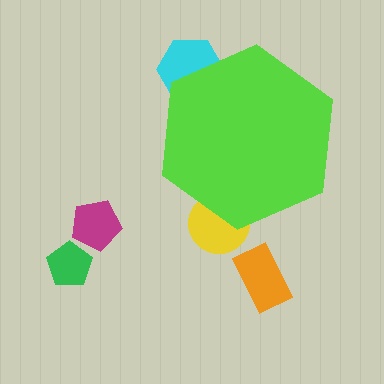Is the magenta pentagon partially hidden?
No, the magenta pentagon is fully visible.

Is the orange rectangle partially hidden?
No, the orange rectangle is fully visible.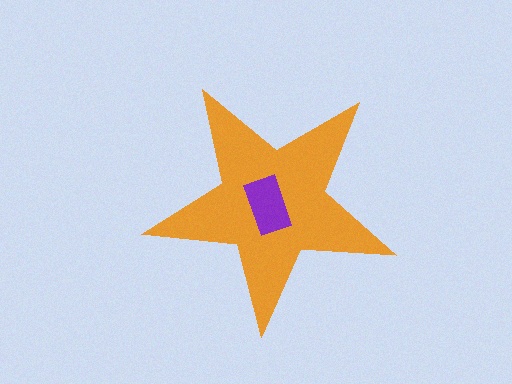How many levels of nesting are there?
2.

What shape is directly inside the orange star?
The purple rectangle.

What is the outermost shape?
The orange star.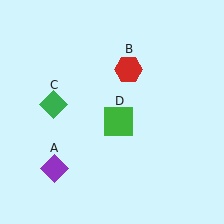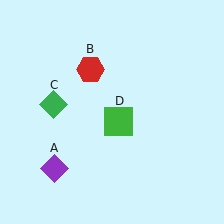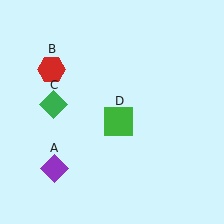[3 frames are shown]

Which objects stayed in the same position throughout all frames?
Purple diamond (object A) and green diamond (object C) and green square (object D) remained stationary.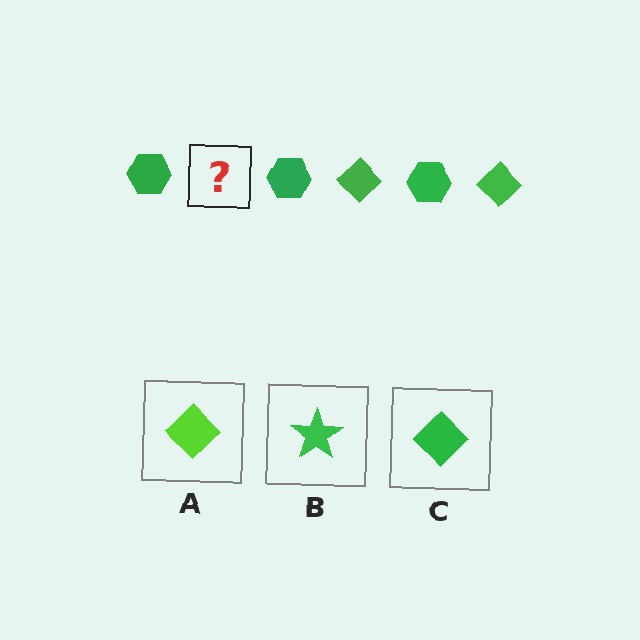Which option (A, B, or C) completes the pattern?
C.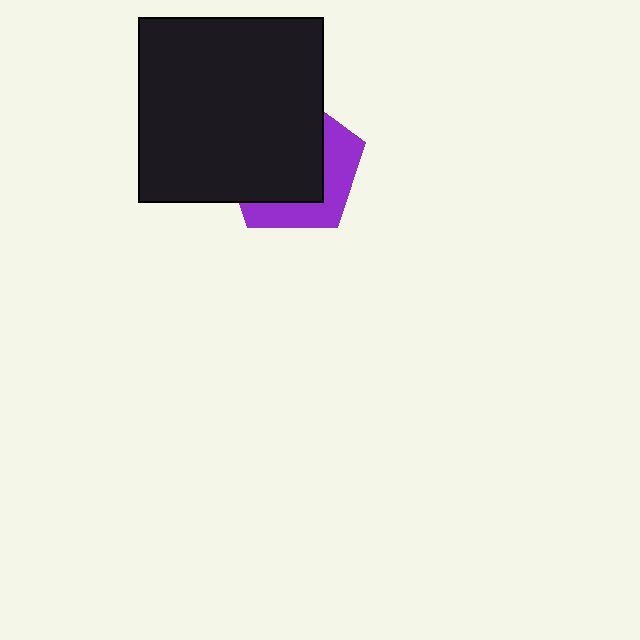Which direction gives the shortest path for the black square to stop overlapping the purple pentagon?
Moving toward the upper-left gives the shortest separation.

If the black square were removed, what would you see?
You would see the complete purple pentagon.